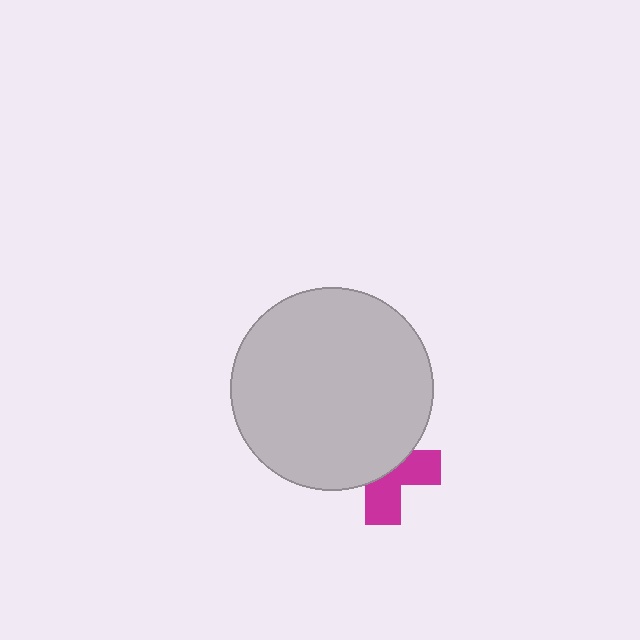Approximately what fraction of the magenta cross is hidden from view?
Roughly 56% of the magenta cross is hidden behind the light gray circle.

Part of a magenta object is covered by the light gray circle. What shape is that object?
It is a cross.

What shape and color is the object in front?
The object in front is a light gray circle.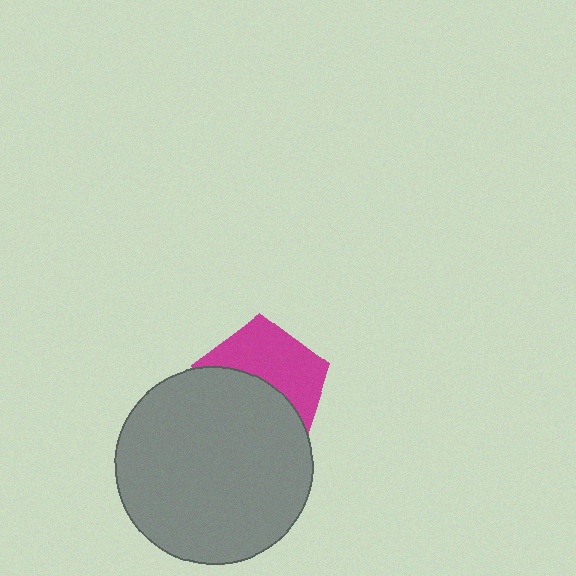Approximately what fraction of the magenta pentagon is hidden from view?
Roughly 51% of the magenta pentagon is hidden behind the gray circle.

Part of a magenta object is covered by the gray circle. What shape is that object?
It is a pentagon.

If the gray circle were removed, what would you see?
You would see the complete magenta pentagon.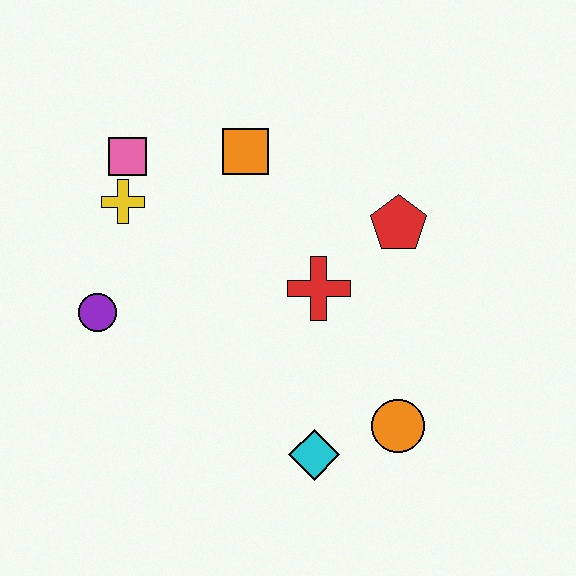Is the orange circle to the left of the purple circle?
No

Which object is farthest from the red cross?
The pink square is farthest from the red cross.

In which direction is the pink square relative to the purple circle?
The pink square is above the purple circle.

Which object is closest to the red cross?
The red pentagon is closest to the red cross.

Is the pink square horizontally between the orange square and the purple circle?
Yes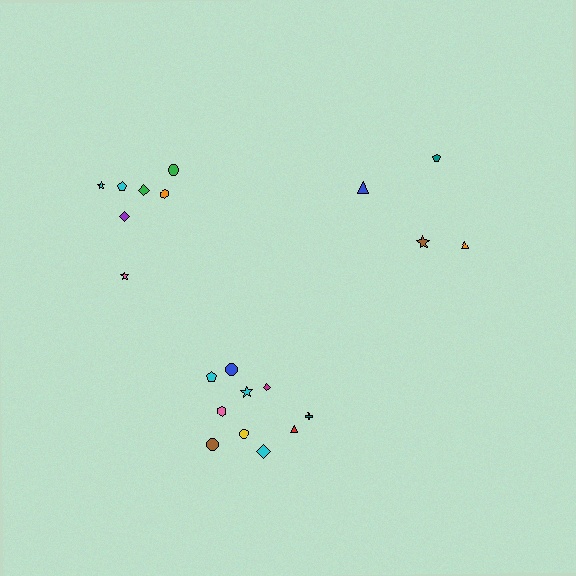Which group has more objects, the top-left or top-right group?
The top-left group.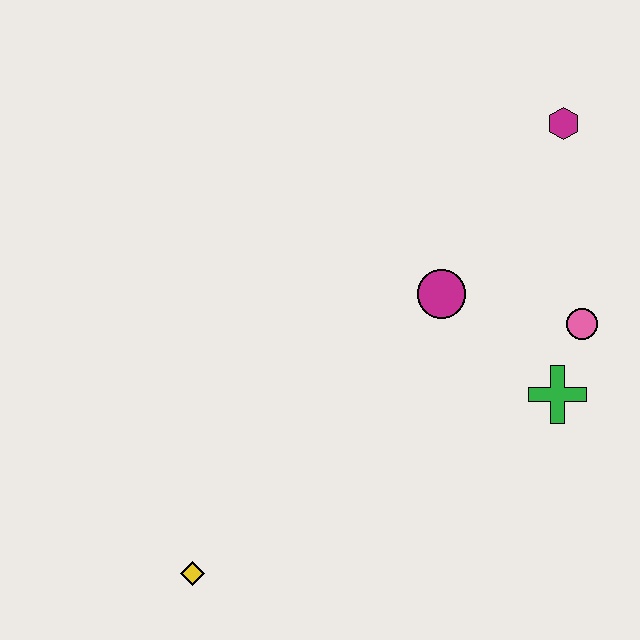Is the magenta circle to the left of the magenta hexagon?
Yes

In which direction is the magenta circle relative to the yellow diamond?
The magenta circle is above the yellow diamond.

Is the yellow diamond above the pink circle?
No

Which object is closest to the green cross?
The pink circle is closest to the green cross.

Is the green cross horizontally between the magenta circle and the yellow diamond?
No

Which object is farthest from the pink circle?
The yellow diamond is farthest from the pink circle.